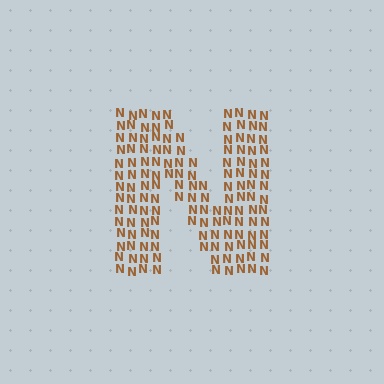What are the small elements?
The small elements are letter N's.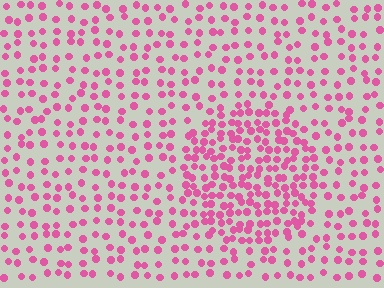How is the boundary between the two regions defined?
The boundary is defined by a change in element density (approximately 2.0x ratio). All elements are the same color, size, and shape.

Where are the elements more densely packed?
The elements are more densely packed inside the circle boundary.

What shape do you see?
I see a circle.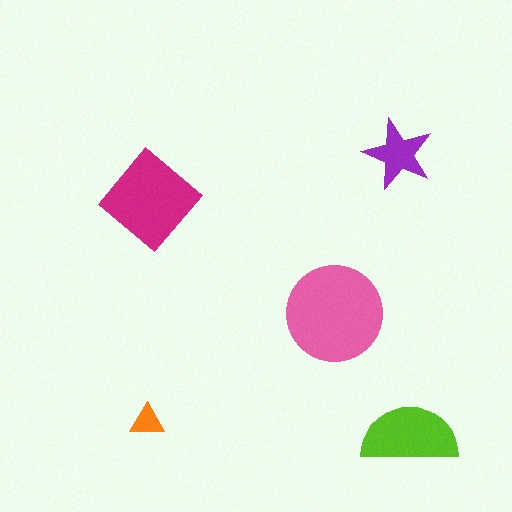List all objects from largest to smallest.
The pink circle, the magenta diamond, the lime semicircle, the purple star, the orange triangle.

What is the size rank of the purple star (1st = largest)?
4th.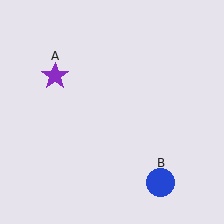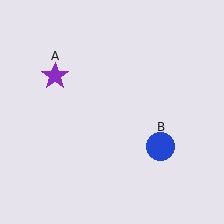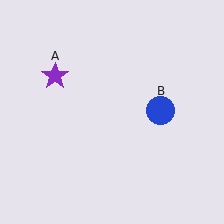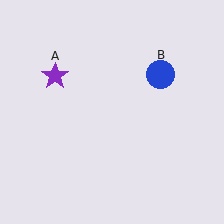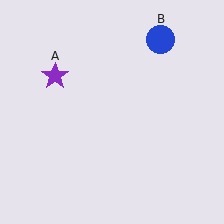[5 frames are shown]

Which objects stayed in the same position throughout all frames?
Purple star (object A) remained stationary.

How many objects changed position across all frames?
1 object changed position: blue circle (object B).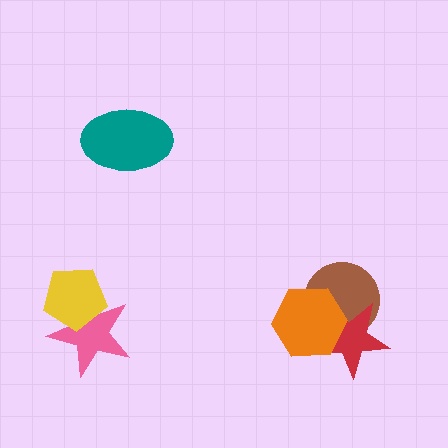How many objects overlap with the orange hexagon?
2 objects overlap with the orange hexagon.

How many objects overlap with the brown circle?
2 objects overlap with the brown circle.